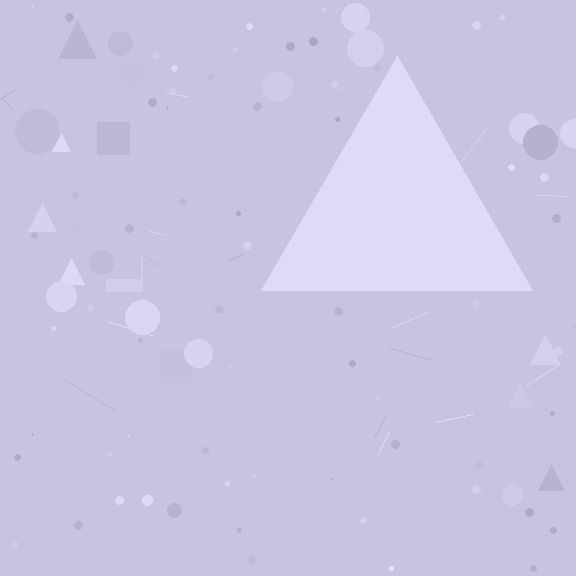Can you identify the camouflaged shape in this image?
The camouflaged shape is a triangle.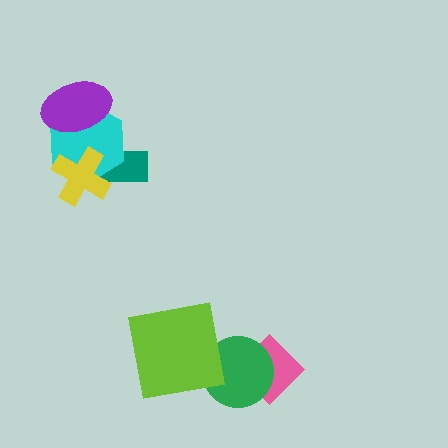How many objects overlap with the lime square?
1 object overlaps with the lime square.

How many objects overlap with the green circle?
2 objects overlap with the green circle.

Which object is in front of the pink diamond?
The green circle is in front of the pink diamond.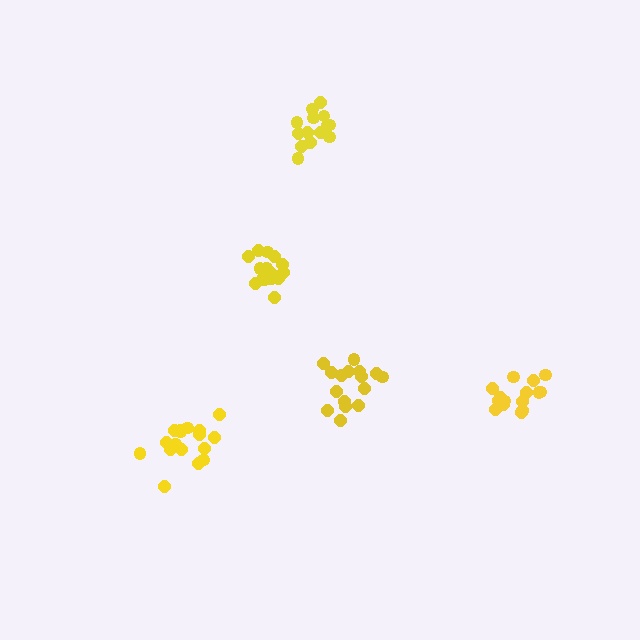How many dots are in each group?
Group 1: 16 dots, Group 2: 16 dots, Group 3: 15 dots, Group 4: 17 dots, Group 5: 14 dots (78 total).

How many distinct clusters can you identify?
There are 5 distinct clusters.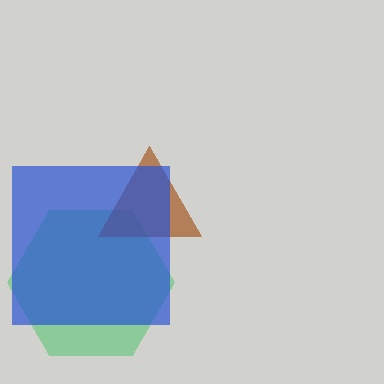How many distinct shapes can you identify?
There are 3 distinct shapes: a green hexagon, a brown triangle, a blue square.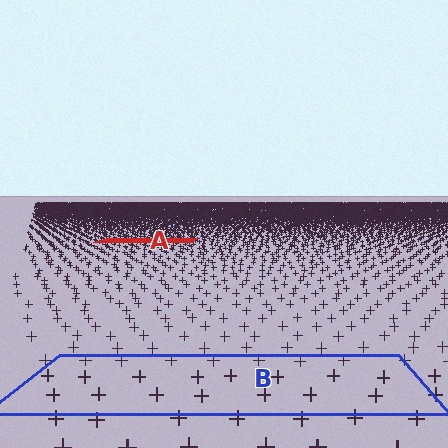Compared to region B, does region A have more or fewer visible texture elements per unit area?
Region A has more texture elements per unit area — they are packed more densely because it is farther away.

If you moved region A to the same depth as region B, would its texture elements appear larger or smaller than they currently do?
They would appear larger. At a closer depth, the same texture elements are projected at a bigger on-screen size.